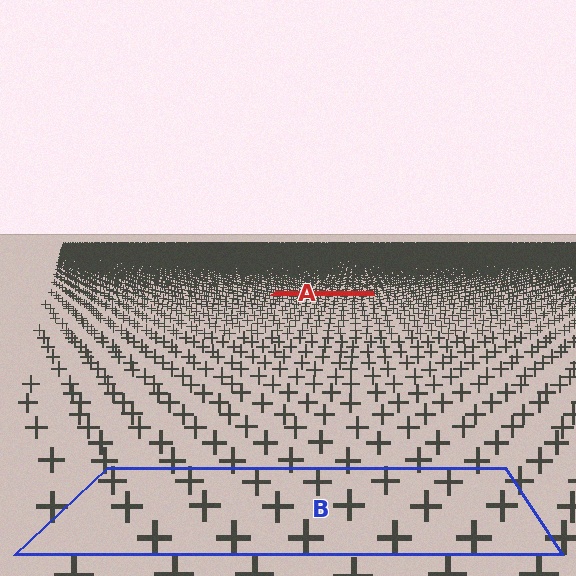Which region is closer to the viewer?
Region B is closer. The texture elements there are larger and more spread out.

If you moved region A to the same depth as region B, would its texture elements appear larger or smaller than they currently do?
They would appear larger. At a closer depth, the same texture elements are projected at a bigger on-screen size.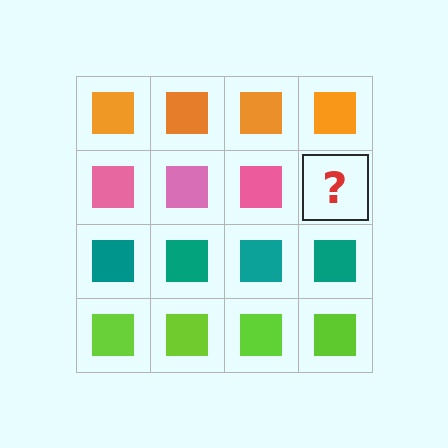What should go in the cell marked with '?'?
The missing cell should contain a pink square.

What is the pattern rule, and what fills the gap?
The rule is that each row has a consistent color. The gap should be filled with a pink square.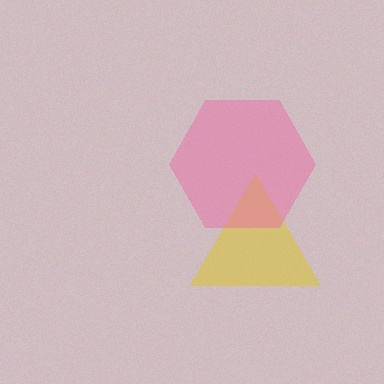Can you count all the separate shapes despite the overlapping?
Yes, there are 2 separate shapes.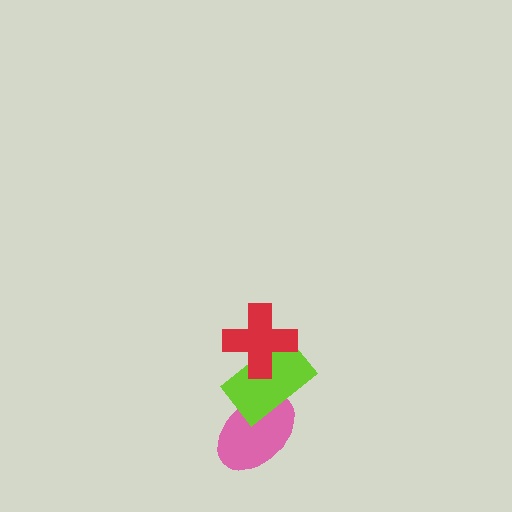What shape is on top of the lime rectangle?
The red cross is on top of the lime rectangle.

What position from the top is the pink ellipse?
The pink ellipse is 3rd from the top.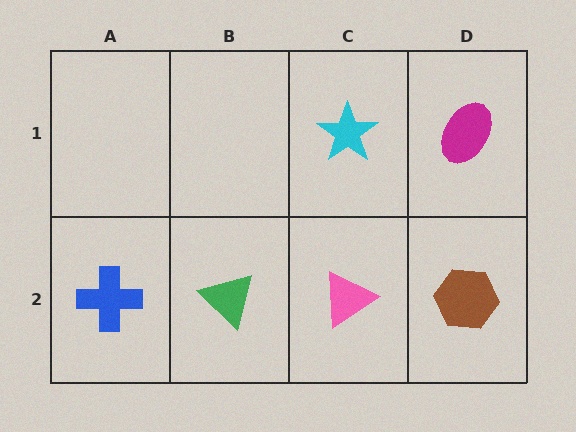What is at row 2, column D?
A brown hexagon.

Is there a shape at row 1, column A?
No, that cell is empty.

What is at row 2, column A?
A blue cross.